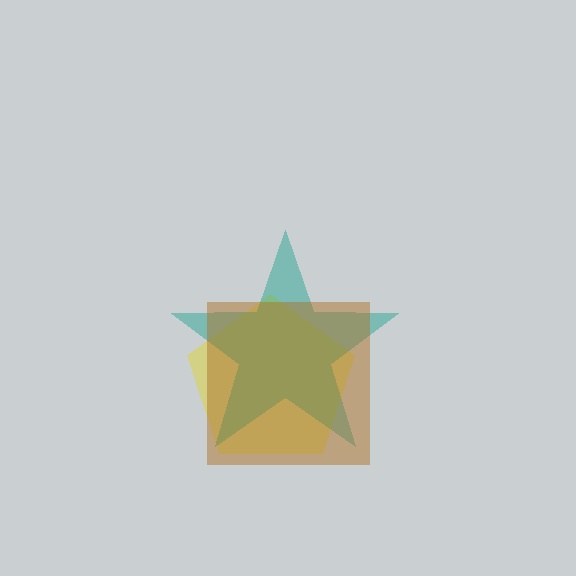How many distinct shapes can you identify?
There are 3 distinct shapes: a yellow pentagon, a teal star, a brown square.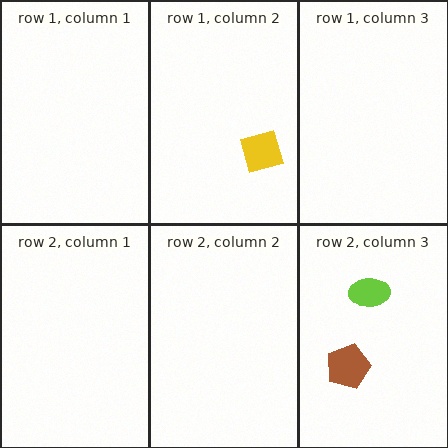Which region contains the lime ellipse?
The row 2, column 3 region.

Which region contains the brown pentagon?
The row 2, column 3 region.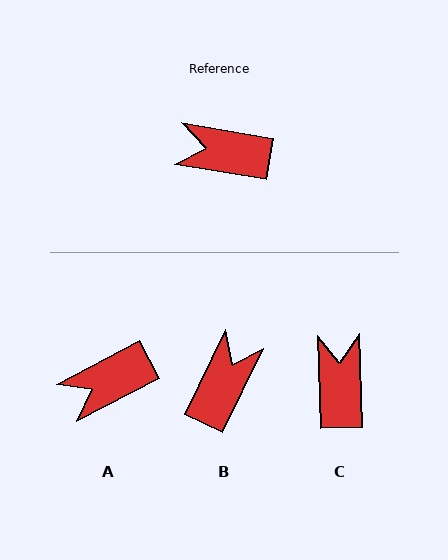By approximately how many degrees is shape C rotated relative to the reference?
Approximately 79 degrees clockwise.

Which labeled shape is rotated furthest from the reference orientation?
B, about 106 degrees away.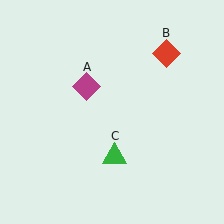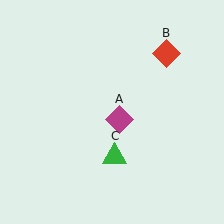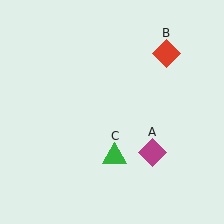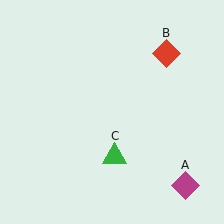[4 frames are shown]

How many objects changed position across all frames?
1 object changed position: magenta diamond (object A).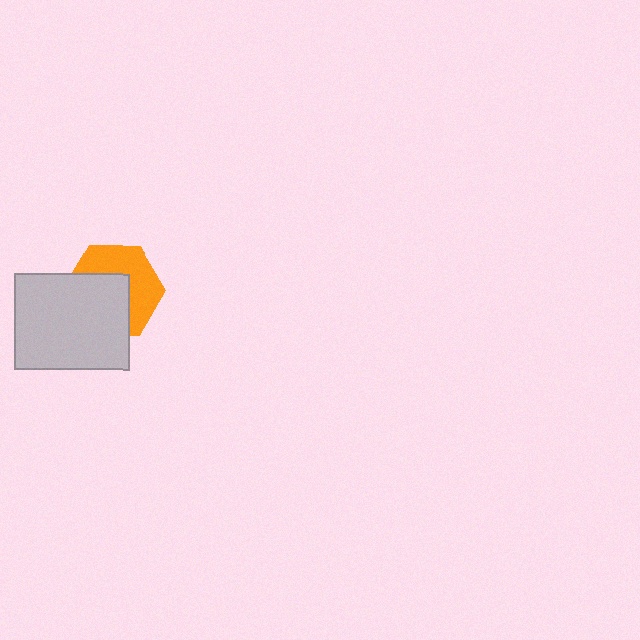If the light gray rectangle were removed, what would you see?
You would see the complete orange hexagon.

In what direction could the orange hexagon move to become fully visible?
The orange hexagon could move toward the upper-right. That would shift it out from behind the light gray rectangle entirely.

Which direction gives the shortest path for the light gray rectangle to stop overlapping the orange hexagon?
Moving toward the lower-left gives the shortest separation.